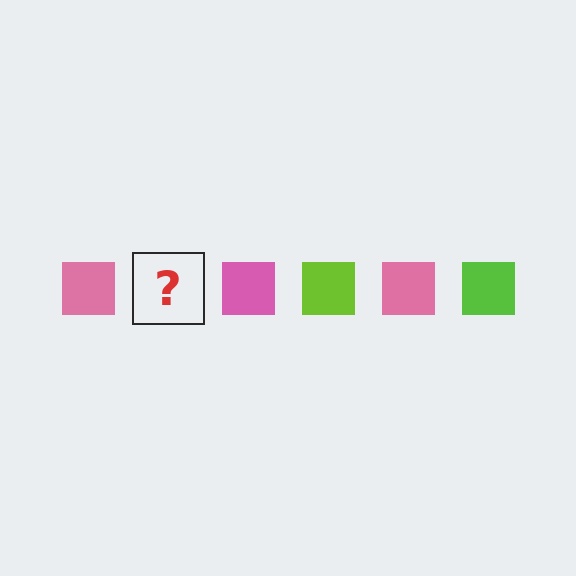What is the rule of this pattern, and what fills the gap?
The rule is that the pattern cycles through pink, lime squares. The gap should be filled with a lime square.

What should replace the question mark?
The question mark should be replaced with a lime square.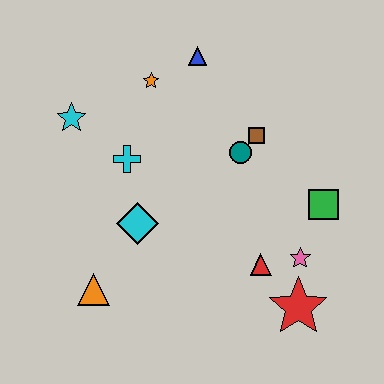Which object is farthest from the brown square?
The orange triangle is farthest from the brown square.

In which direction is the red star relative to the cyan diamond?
The red star is to the right of the cyan diamond.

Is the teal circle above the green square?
Yes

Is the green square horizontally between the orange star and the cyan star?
No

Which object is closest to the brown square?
The teal circle is closest to the brown square.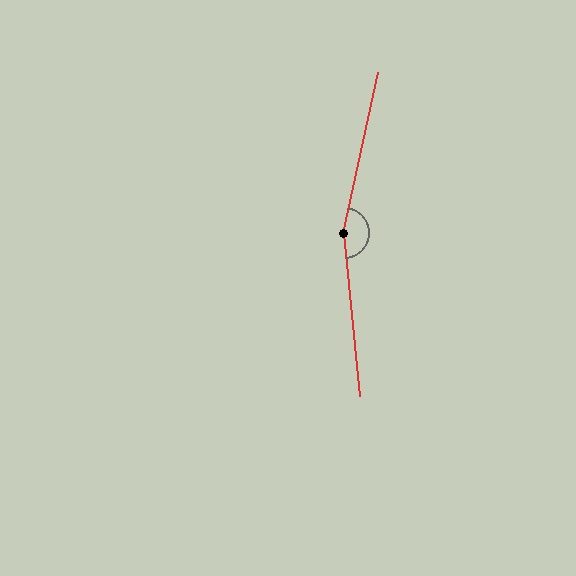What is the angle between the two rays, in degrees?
Approximately 162 degrees.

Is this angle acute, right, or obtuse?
It is obtuse.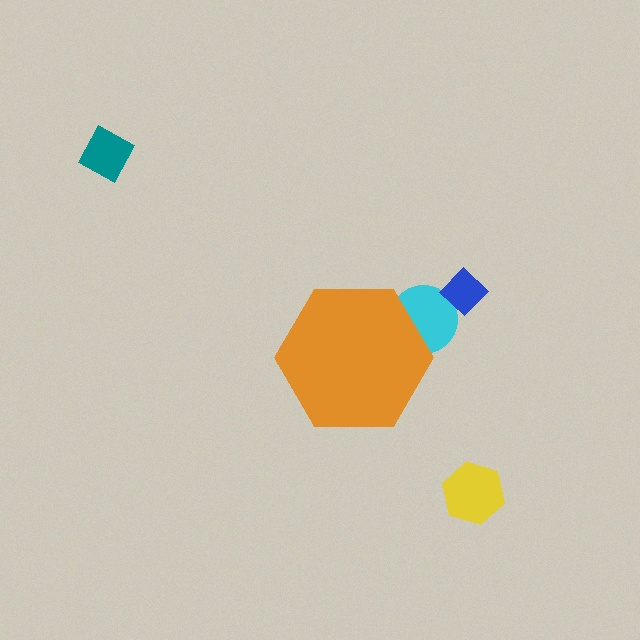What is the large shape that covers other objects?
An orange hexagon.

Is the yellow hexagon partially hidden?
No, the yellow hexagon is fully visible.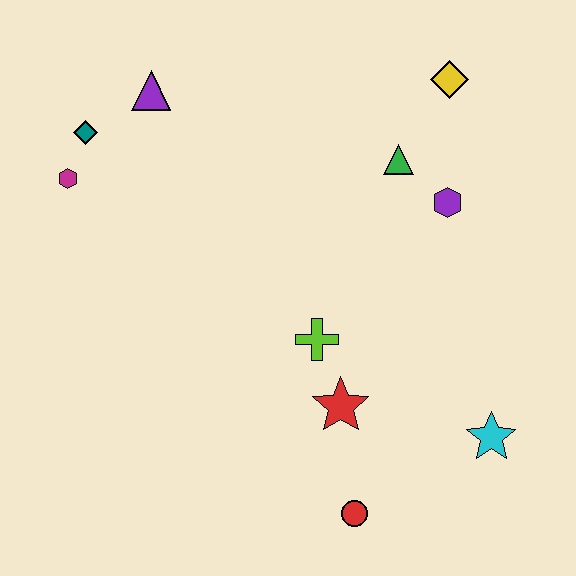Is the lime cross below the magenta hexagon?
Yes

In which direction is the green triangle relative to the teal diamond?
The green triangle is to the right of the teal diamond.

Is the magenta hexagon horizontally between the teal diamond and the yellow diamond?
No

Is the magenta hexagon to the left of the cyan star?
Yes